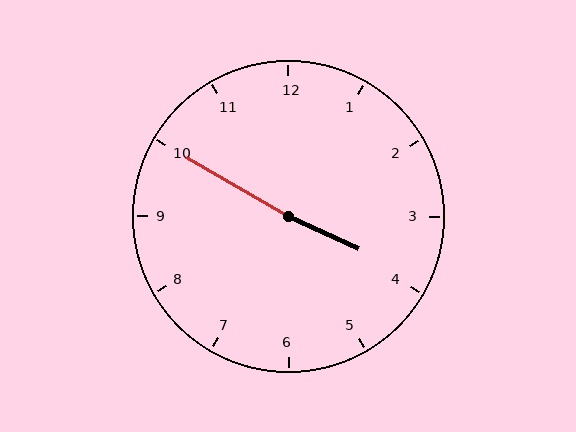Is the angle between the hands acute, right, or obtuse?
It is obtuse.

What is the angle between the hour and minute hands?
Approximately 175 degrees.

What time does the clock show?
3:50.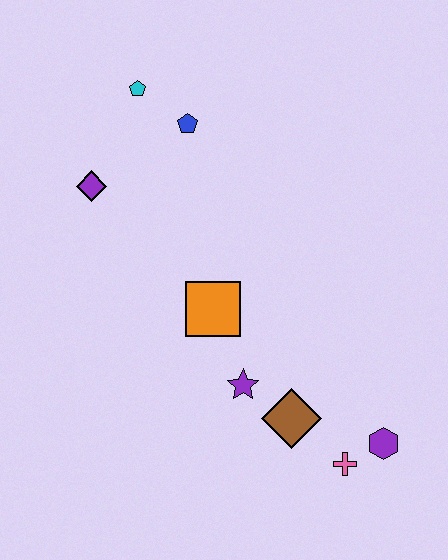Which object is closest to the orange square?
The purple star is closest to the orange square.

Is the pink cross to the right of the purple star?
Yes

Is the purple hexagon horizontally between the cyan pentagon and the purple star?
No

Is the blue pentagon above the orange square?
Yes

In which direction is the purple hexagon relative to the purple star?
The purple hexagon is to the right of the purple star.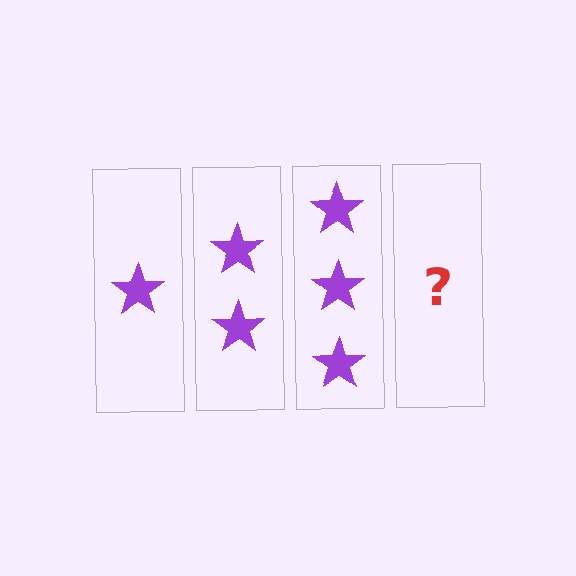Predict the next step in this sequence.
The next step is 4 stars.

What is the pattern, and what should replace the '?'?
The pattern is that each step adds one more star. The '?' should be 4 stars.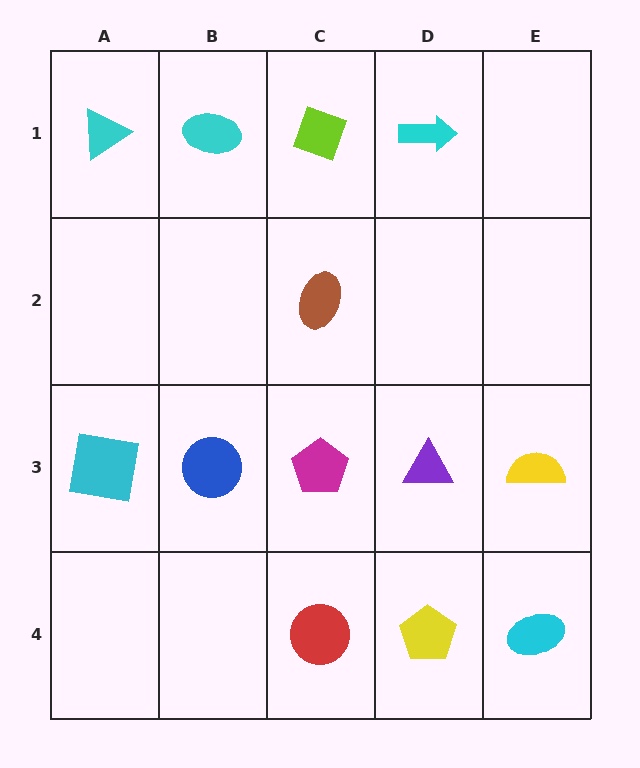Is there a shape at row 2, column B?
No, that cell is empty.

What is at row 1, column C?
A lime diamond.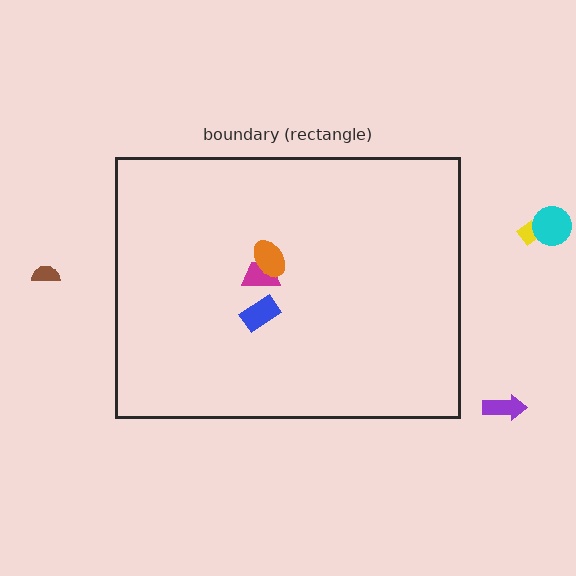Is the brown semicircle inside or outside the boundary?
Outside.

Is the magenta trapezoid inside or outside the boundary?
Inside.